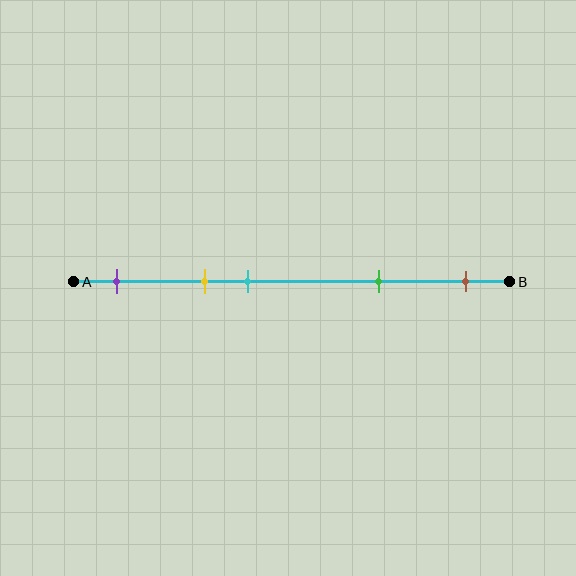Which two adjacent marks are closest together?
The yellow and cyan marks are the closest adjacent pair.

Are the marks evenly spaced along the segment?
No, the marks are not evenly spaced.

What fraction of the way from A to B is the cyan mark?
The cyan mark is approximately 40% (0.4) of the way from A to B.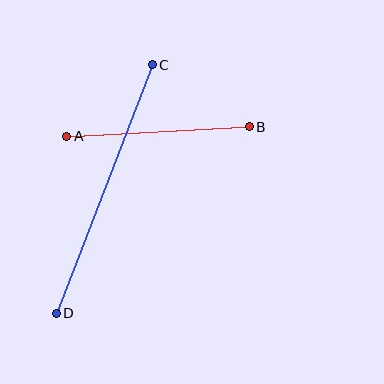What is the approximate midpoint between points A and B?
The midpoint is at approximately (158, 131) pixels.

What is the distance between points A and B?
The distance is approximately 182 pixels.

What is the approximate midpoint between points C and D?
The midpoint is at approximately (104, 189) pixels.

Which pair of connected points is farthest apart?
Points C and D are farthest apart.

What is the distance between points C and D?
The distance is approximately 267 pixels.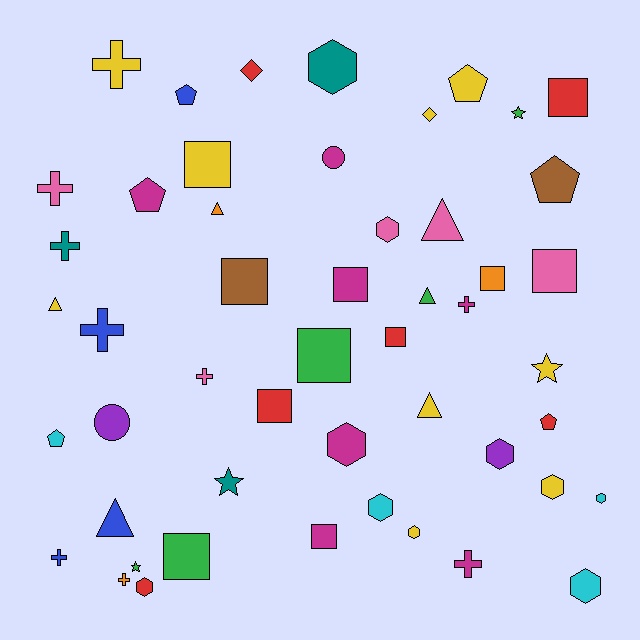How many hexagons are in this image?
There are 10 hexagons.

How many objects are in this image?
There are 50 objects.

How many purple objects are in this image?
There are 2 purple objects.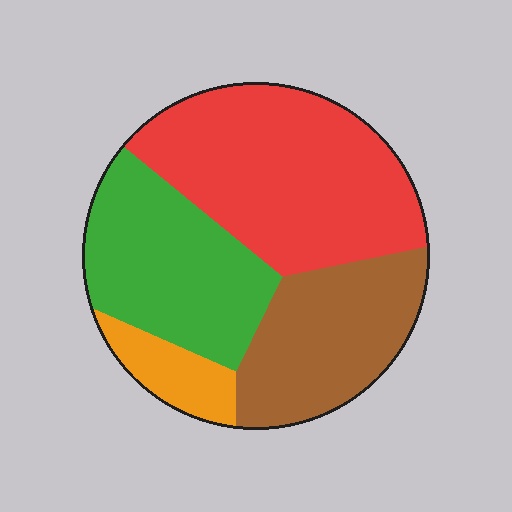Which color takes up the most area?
Red, at roughly 40%.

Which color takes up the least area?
Orange, at roughly 10%.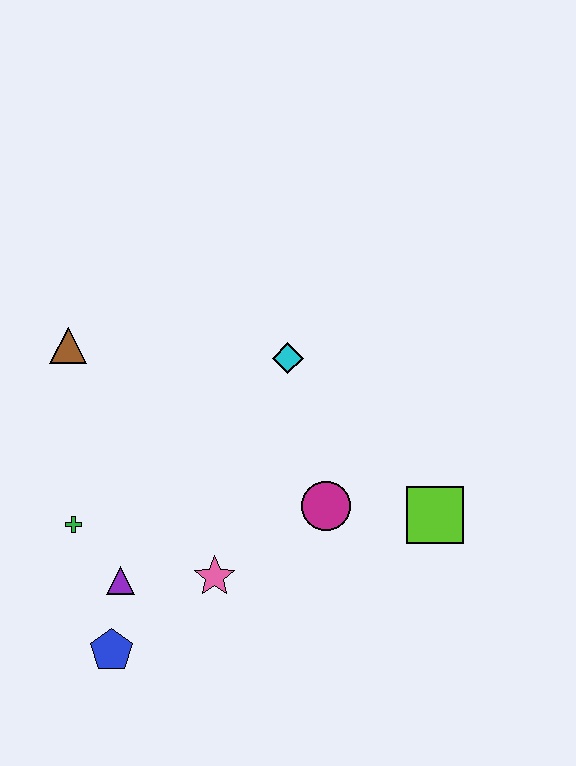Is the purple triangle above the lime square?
No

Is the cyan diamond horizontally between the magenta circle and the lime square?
No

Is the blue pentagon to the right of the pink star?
No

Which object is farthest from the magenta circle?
The brown triangle is farthest from the magenta circle.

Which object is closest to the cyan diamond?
The magenta circle is closest to the cyan diamond.